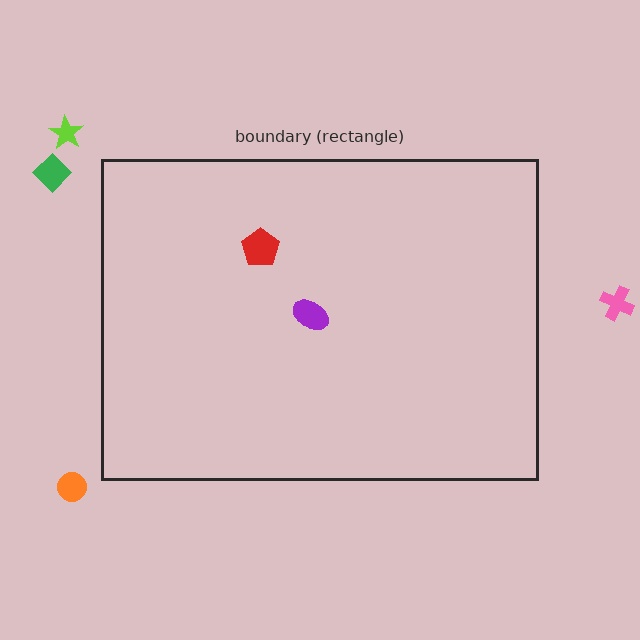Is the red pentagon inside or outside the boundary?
Inside.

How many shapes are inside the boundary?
2 inside, 4 outside.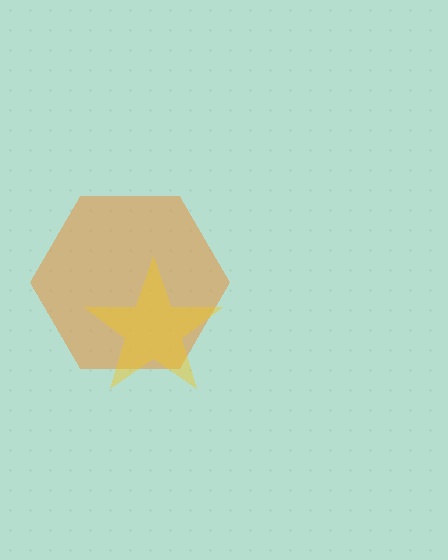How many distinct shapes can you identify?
There are 2 distinct shapes: an orange hexagon, a yellow star.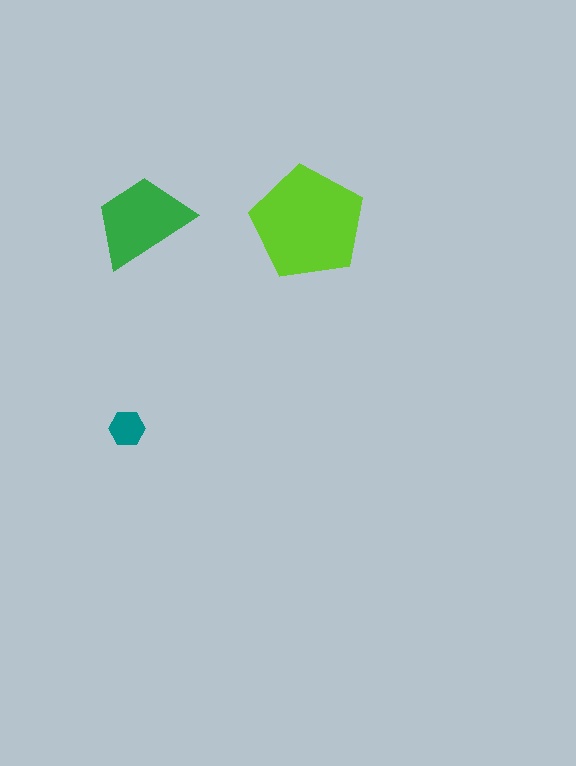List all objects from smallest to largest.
The teal hexagon, the green trapezoid, the lime pentagon.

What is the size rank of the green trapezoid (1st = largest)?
2nd.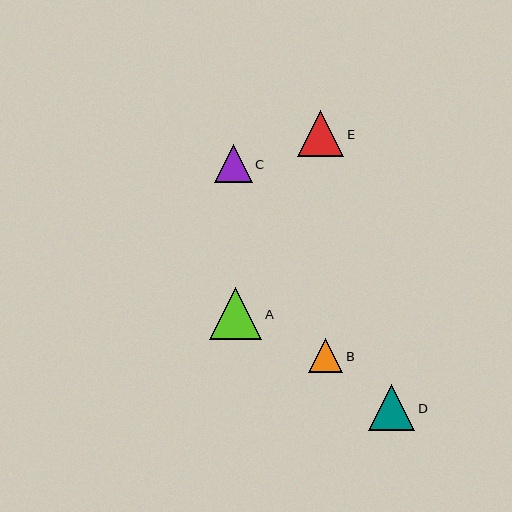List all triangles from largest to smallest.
From largest to smallest: A, D, E, C, B.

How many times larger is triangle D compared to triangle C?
Triangle D is approximately 1.2 times the size of triangle C.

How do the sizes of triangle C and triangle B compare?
Triangle C and triangle B are approximately the same size.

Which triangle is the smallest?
Triangle B is the smallest with a size of approximately 34 pixels.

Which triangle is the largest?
Triangle A is the largest with a size of approximately 52 pixels.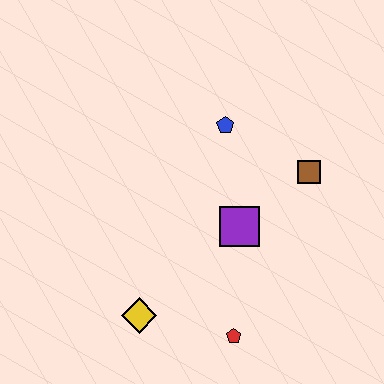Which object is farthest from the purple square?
The yellow diamond is farthest from the purple square.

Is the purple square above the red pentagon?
Yes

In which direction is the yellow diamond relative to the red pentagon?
The yellow diamond is to the left of the red pentagon.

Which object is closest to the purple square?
The brown square is closest to the purple square.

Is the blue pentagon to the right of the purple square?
No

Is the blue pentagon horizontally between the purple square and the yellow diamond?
Yes